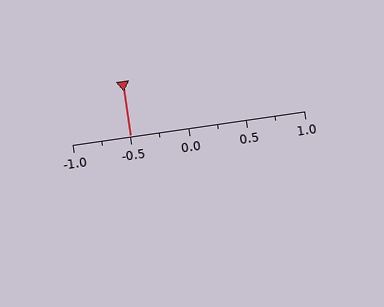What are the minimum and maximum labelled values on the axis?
The axis runs from -1.0 to 1.0.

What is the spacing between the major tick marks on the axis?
The major ticks are spaced 0.5 apart.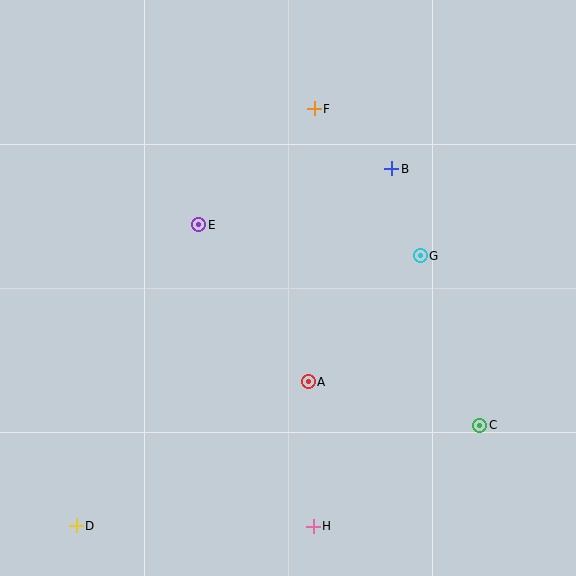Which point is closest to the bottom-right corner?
Point C is closest to the bottom-right corner.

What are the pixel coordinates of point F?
Point F is at (314, 109).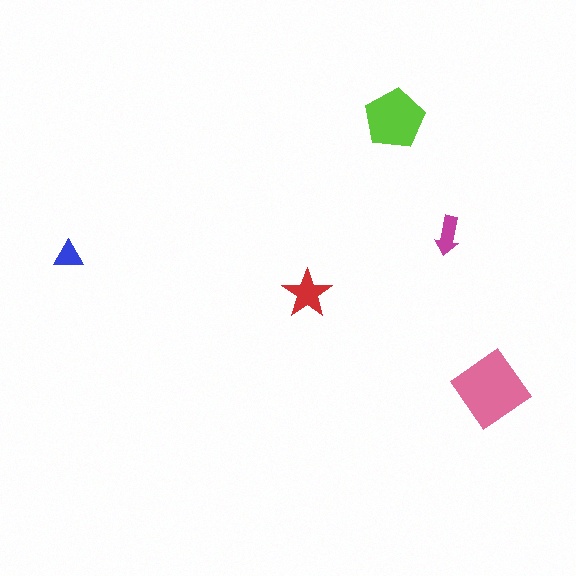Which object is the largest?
The pink diamond.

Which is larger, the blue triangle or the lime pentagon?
The lime pentagon.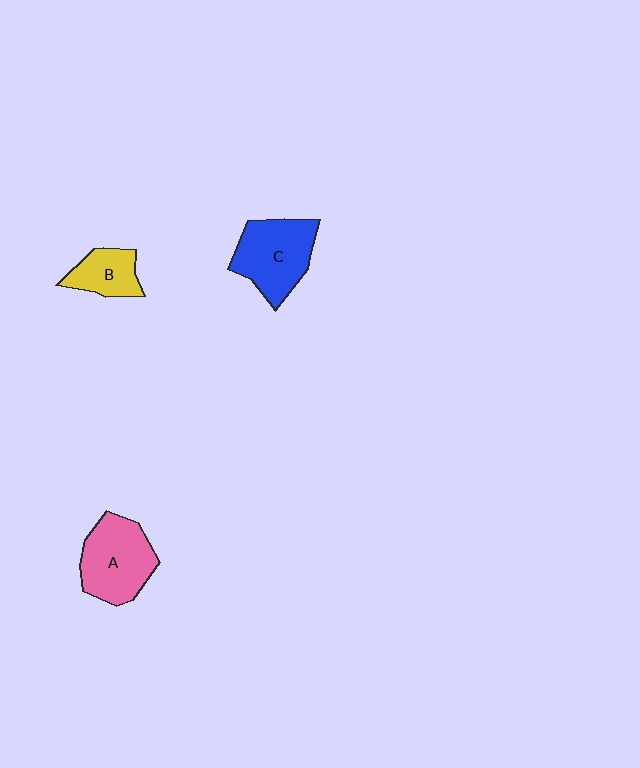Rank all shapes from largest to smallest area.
From largest to smallest: A (pink), C (blue), B (yellow).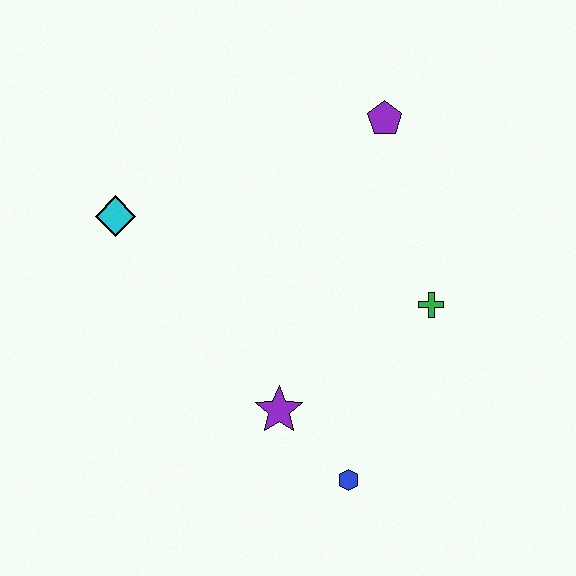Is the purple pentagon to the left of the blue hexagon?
No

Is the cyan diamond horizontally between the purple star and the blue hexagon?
No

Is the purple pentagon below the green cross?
No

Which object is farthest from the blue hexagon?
The purple pentagon is farthest from the blue hexagon.